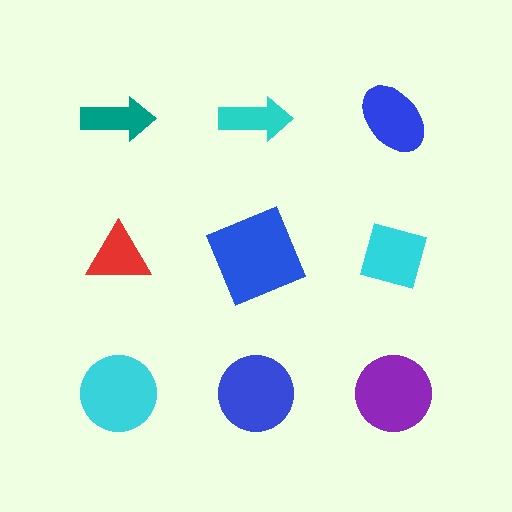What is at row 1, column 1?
A teal arrow.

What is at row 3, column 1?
A cyan circle.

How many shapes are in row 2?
3 shapes.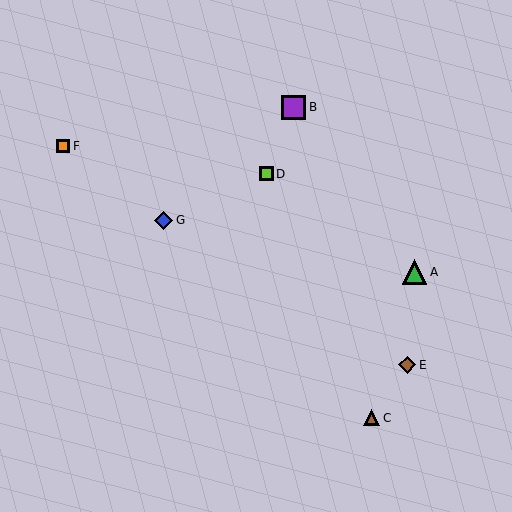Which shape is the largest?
The green triangle (labeled A) is the largest.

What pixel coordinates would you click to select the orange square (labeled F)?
Click at (63, 146) to select the orange square F.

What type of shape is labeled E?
Shape E is a brown diamond.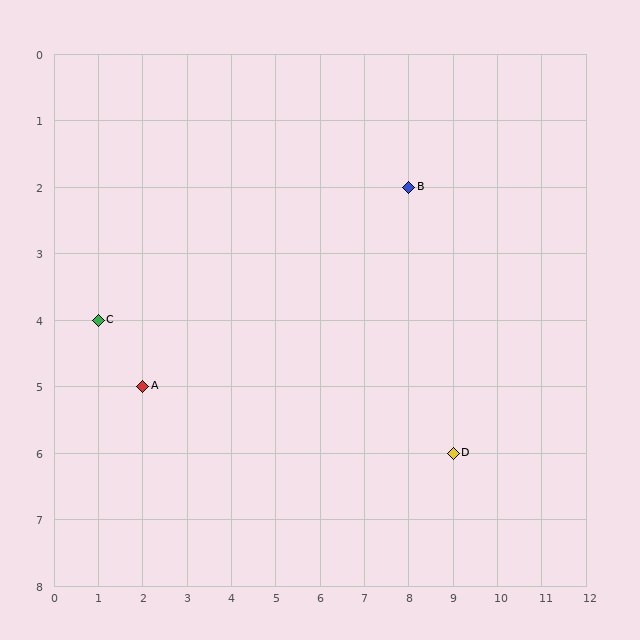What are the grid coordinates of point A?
Point A is at grid coordinates (2, 5).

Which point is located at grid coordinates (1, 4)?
Point C is at (1, 4).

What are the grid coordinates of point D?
Point D is at grid coordinates (9, 6).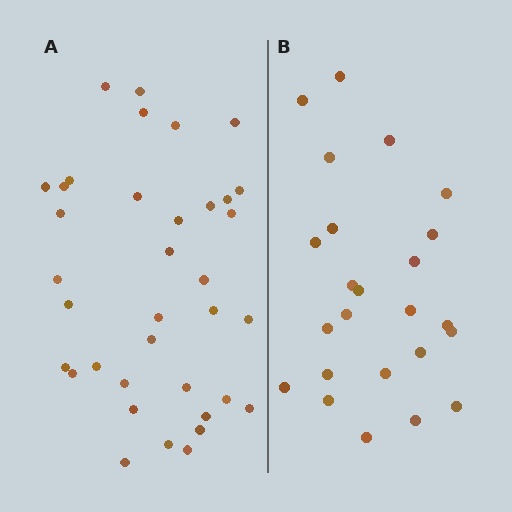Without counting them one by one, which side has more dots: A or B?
Region A (the left region) has more dots.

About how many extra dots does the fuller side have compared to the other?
Region A has roughly 12 or so more dots than region B.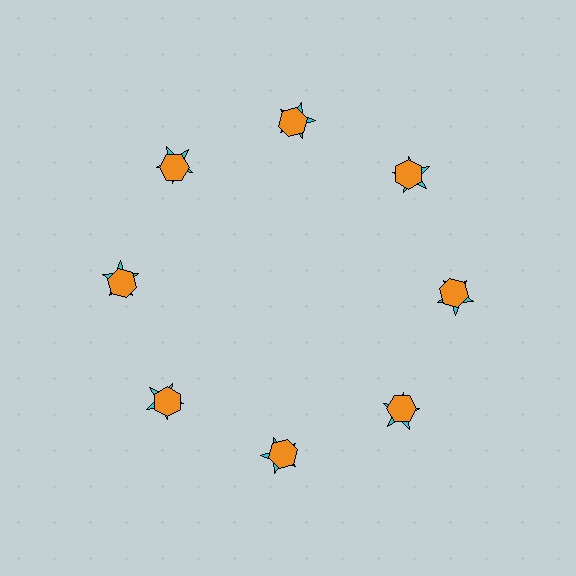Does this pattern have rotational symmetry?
Yes, this pattern has 8-fold rotational symmetry. It looks the same after rotating 45 degrees around the center.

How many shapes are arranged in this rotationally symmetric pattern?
There are 16 shapes, arranged in 8 groups of 2.